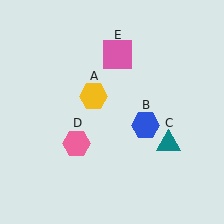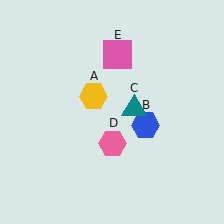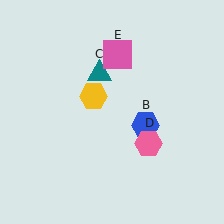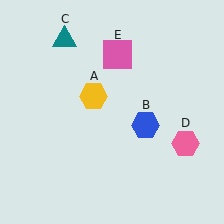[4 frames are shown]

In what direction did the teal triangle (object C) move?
The teal triangle (object C) moved up and to the left.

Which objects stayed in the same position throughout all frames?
Yellow hexagon (object A) and blue hexagon (object B) and pink square (object E) remained stationary.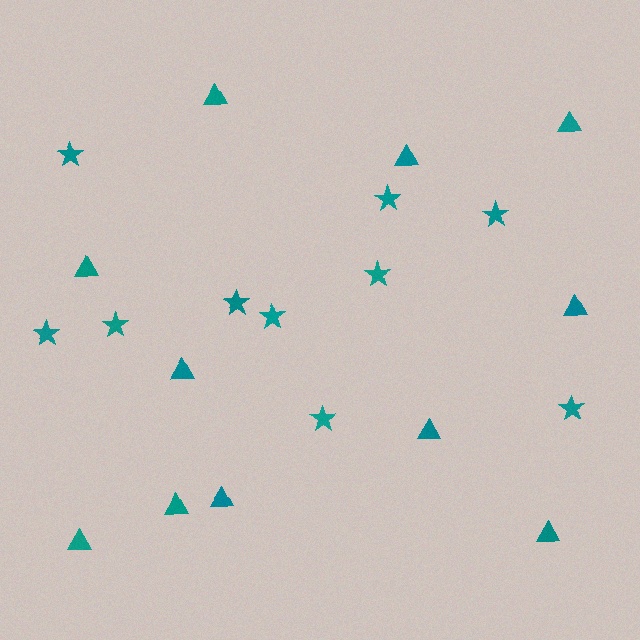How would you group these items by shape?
There are 2 groups: one group of stars (10) and one group of triangles (11).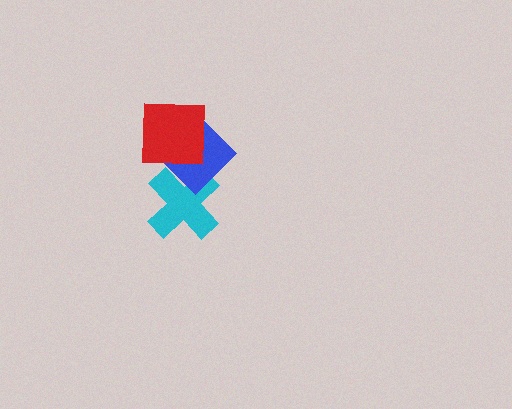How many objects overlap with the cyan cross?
2 objects overlap with the cyan cross.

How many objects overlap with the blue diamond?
2 objects overlap with the blue diamond.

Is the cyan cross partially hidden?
Yes, it is partially covered by another shape.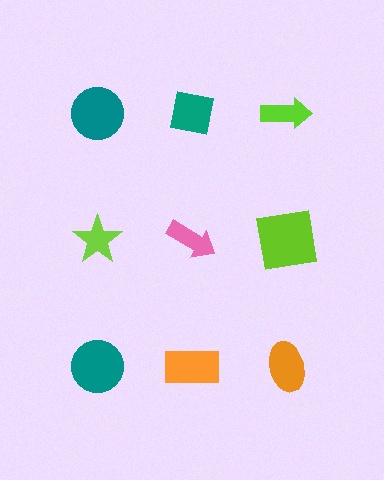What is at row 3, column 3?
An orange ellipse.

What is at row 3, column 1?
A teal circle.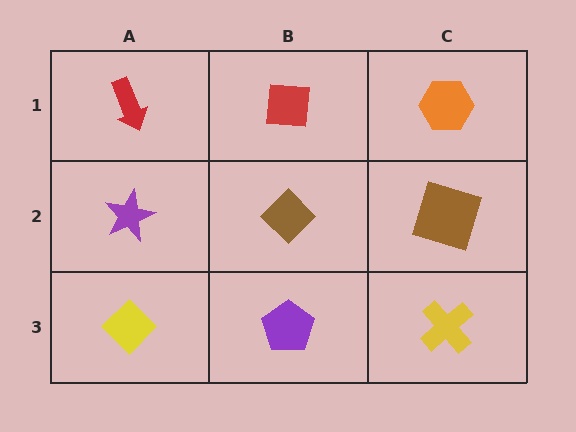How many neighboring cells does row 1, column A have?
2.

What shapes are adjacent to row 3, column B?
A brown diamond (row 2, column B), a yellow diamond (row 3, column A), a yellow cross (row 3, column C).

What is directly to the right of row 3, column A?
A purple pentagon.